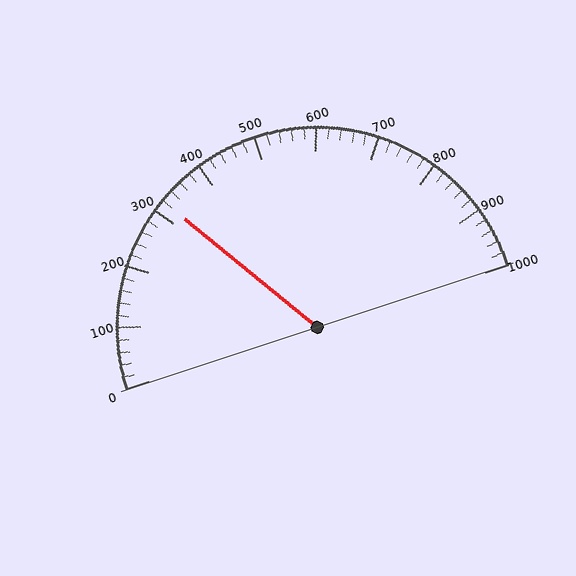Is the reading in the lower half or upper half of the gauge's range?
The reading is in the lower half of the range (0 to 1000).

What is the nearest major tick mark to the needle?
The nearest major tick mark is 300.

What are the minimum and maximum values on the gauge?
The gauge ranges from 0 to 1000.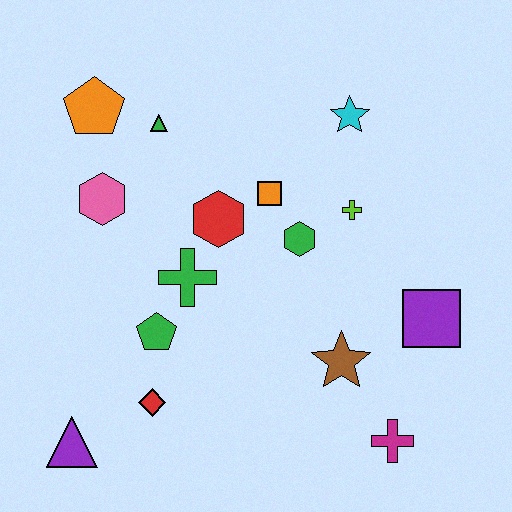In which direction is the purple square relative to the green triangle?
The purple square is to the right of the green triangle.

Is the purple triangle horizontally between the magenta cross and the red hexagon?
No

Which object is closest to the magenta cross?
The brown star is closest to the magenta cross.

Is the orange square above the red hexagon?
Yes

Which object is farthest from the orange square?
The purple triangle is farthest from the orange square.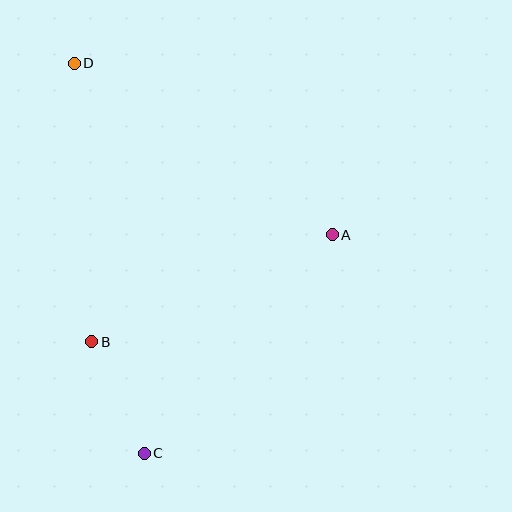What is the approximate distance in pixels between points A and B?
The distance between A and B is approximately 263 pixels.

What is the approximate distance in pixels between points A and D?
The distance between A and D is approximately 309 pixels.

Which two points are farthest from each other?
Points C and D are farthest from each other.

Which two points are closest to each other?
Points B and C are closest to each other.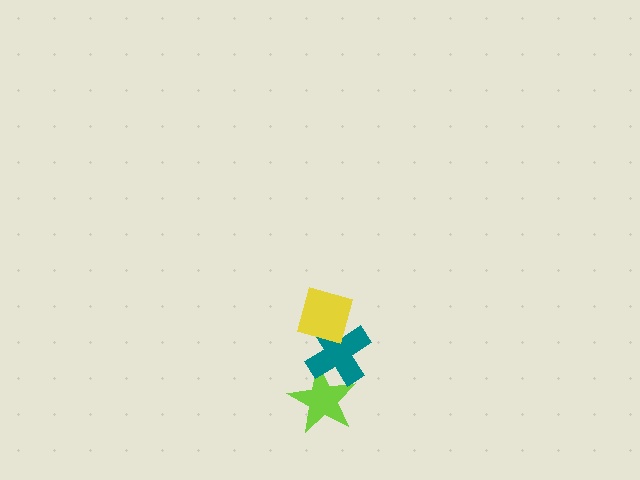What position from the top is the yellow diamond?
The yellow diamond is 1st from the top.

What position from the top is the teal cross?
The teal cross is 2nd from the top.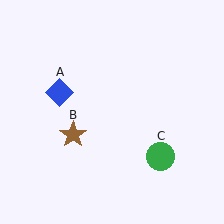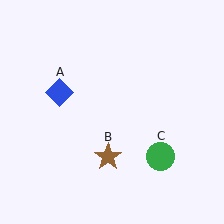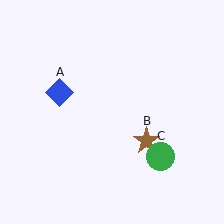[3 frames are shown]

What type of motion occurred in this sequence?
The brown star (object B) rotated counterclockwise around the center of the scene.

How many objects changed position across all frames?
1 object changed position: brown star (object B).